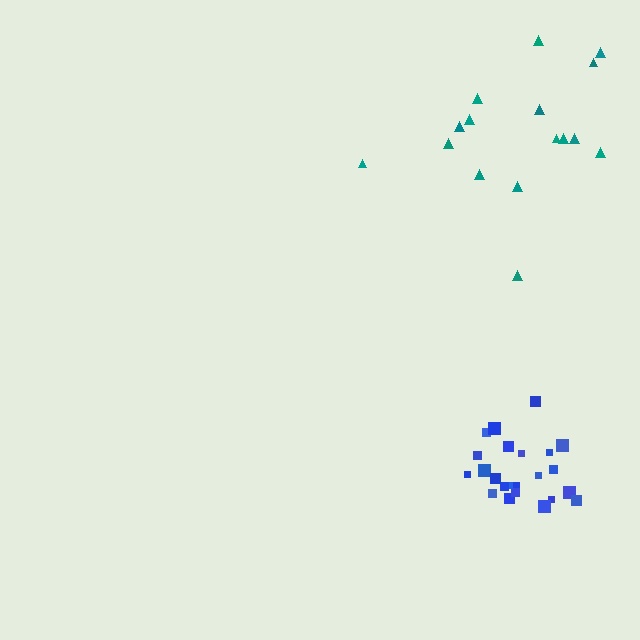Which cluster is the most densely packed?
Blue.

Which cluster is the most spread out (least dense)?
Teal.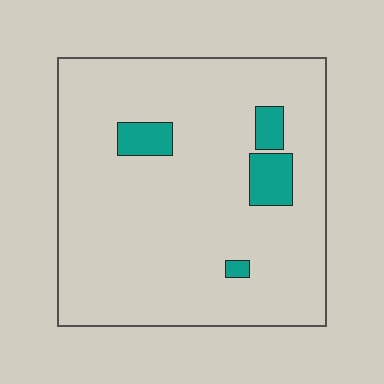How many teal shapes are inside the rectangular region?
4.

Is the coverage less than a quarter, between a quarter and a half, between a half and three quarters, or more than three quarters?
Less than a quarter.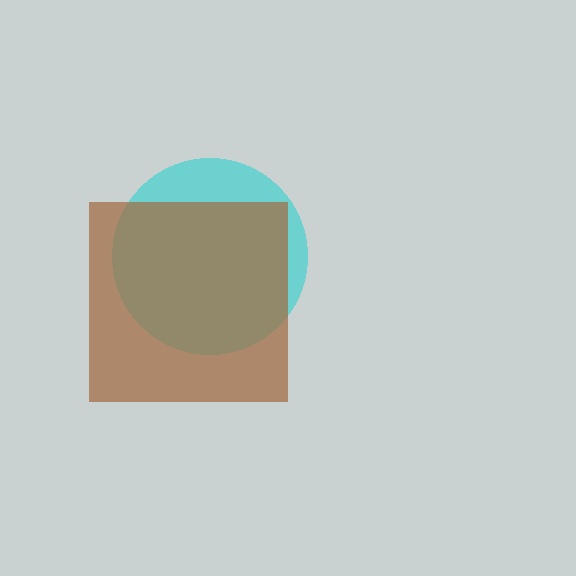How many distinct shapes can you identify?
There are 2 distinct shapes: a cyan circle, a brown square.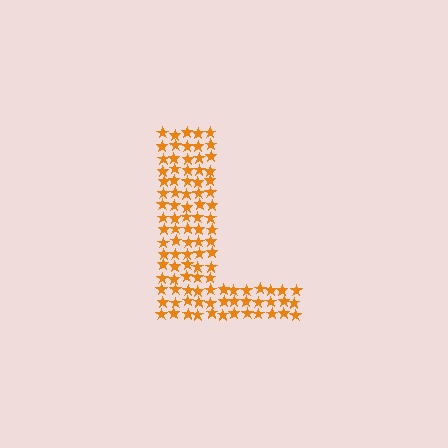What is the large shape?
The large shape is the letter L.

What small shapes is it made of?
It is made of small stars.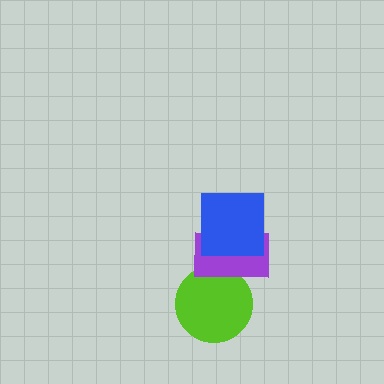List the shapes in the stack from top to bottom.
From top to bottom: the blue square, the purple rectangle, the lime circle.